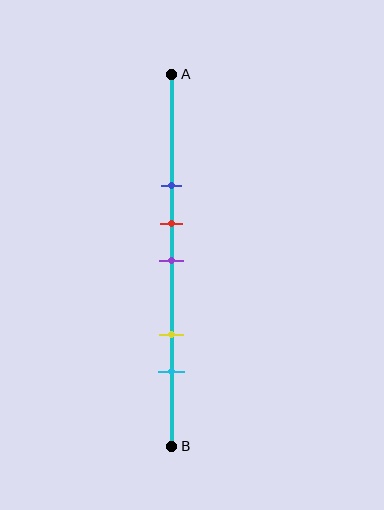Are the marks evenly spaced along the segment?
No, the marks are not evenly spaced.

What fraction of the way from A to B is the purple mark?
The purple mark is approximately 50% (0.5) of the way from A to B.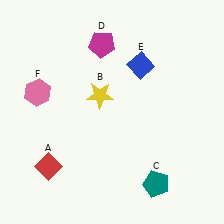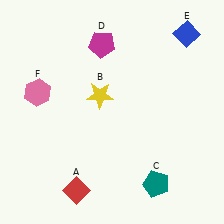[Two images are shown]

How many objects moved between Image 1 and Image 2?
2 objects moved between the two images.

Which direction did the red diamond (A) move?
The red diamond (A) moved right.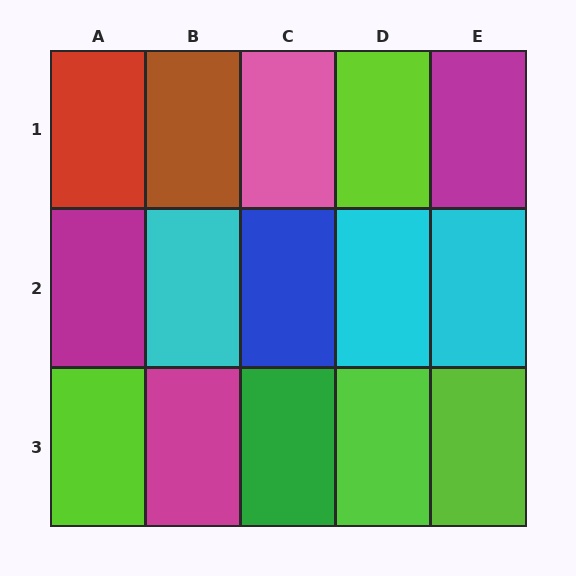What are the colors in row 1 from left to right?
Red, brown, pink, lime, magenta.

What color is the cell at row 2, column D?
Cyan.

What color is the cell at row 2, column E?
Cyan.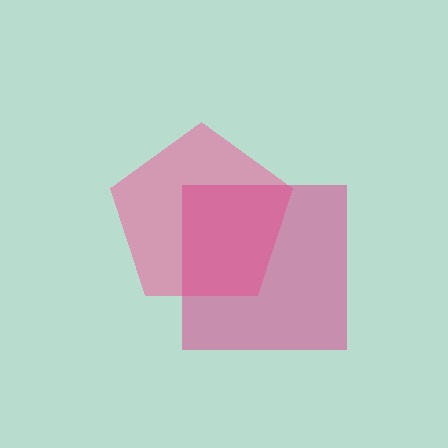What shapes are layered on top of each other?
The layered shapes are: a pink pentagon, a magenta square.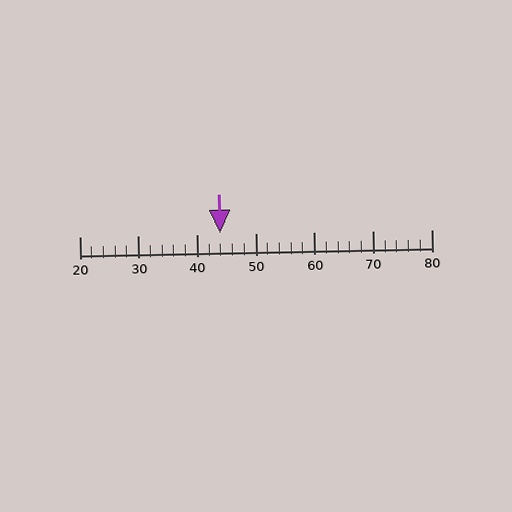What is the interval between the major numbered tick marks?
The major tick marks are spaced 10 units apart.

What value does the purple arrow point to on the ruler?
The purple arrow points to approximately 44.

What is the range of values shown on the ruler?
The ruler shows values from 20 to 80.